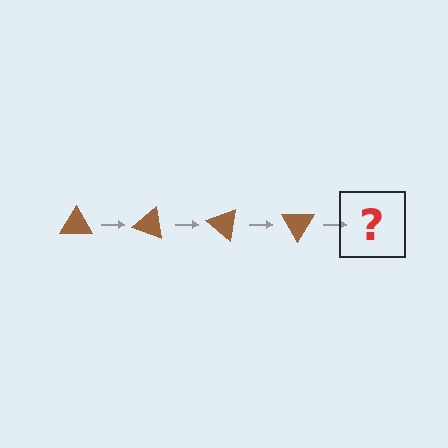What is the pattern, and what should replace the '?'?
The pattern is that the triangle rotates 20 degrees each step. The '?' should be a brown triangle rotated 80 degrees.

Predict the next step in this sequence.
The next step is a brown triangle rotated 80 degrees.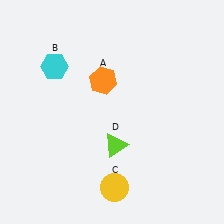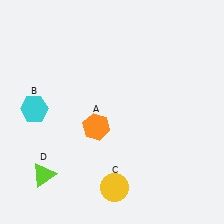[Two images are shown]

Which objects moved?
The objects that moved are: the orange hexagon (A), the cyan hexagon (B), the lime triangle (D).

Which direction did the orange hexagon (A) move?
The orange hexagon (A) moved down.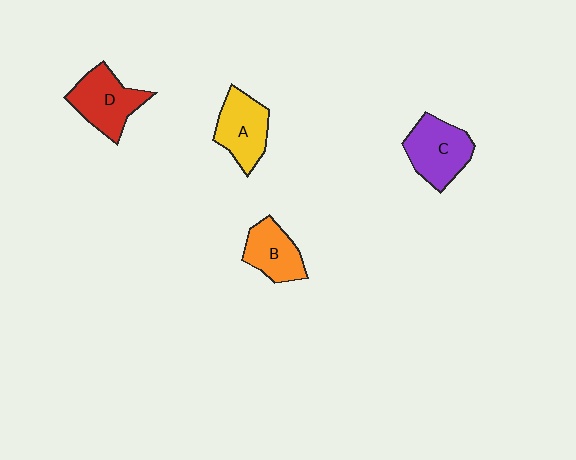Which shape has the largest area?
Shape C (purple).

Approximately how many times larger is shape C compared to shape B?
Approximately 1.3 times.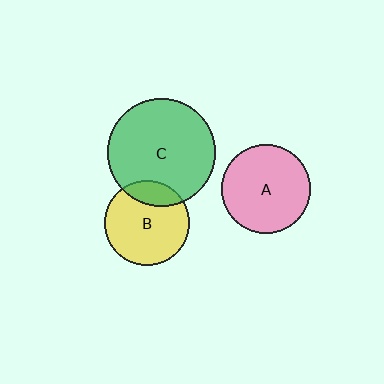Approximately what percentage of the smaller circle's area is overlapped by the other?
Approximately 20%.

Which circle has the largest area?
Circle C (green).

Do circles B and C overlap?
Yes.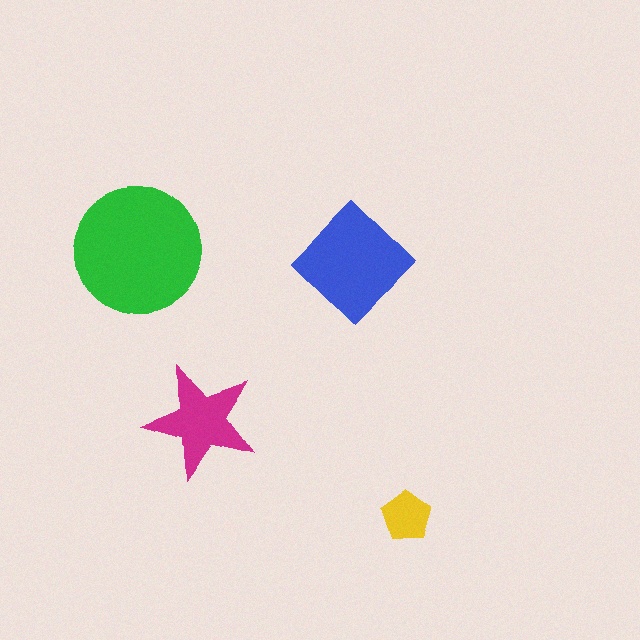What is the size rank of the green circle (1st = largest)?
1st.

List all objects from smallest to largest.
The yellow pentagon, the magenta star, the blue diamond, the green circle.